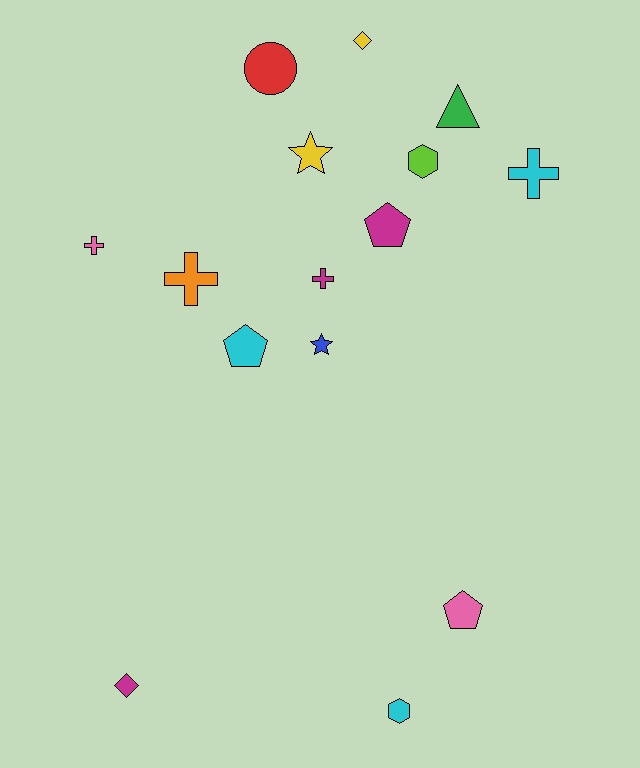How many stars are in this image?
There are 2 stars.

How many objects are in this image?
There are 15 objects.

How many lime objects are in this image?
There is 1 lime object.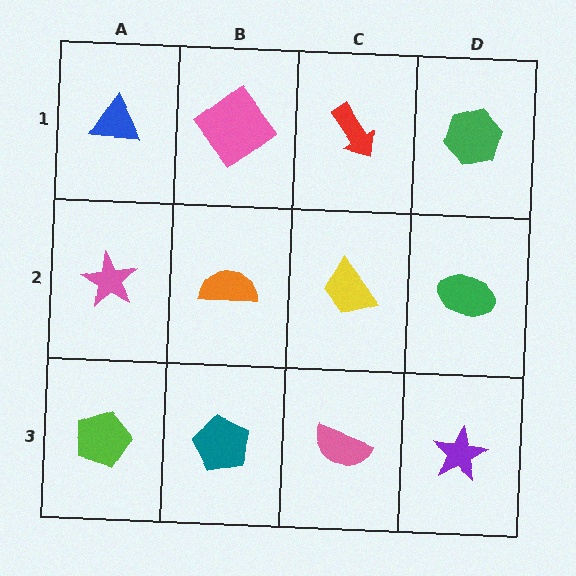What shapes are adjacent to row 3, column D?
A green ellipse (row 2, column D), a pink semicircle (row 3, column C).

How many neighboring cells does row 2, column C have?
4.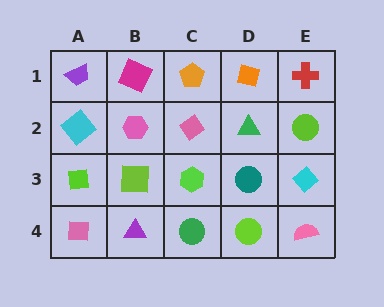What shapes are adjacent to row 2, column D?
An orange square (row 1, column D), a teal circle (row 3, column D), a pink diamond (row 2, column C), a lime circle (row 2, column E).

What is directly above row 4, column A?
A lime square.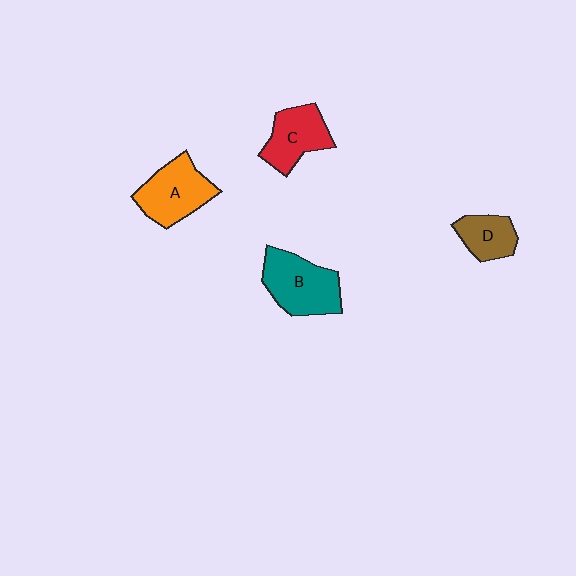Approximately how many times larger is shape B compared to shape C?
Approximately 1.3 times.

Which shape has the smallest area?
Shape D (brown).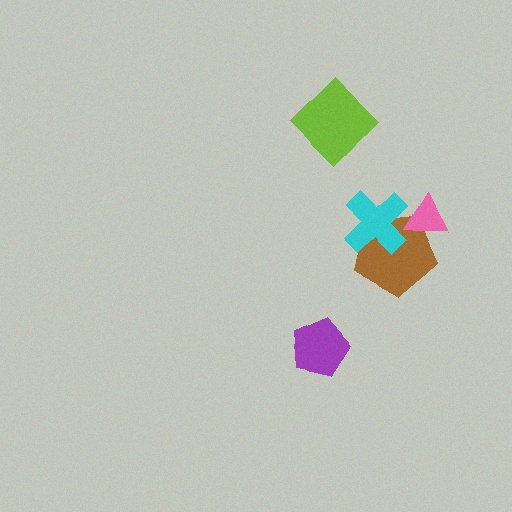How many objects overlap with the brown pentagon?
2 objects overlap with the brown pentagon.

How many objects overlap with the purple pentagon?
0 objects overlap with the purple pentagon.